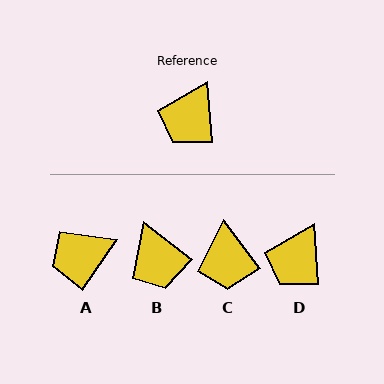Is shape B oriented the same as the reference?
No, it is off by about 48 degrees.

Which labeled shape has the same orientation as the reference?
D.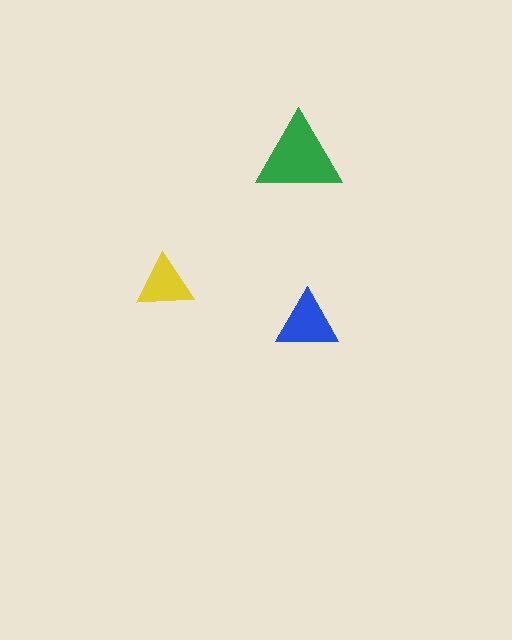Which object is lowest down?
The blue triangle is bottommost.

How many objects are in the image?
There are 3 objects in the image.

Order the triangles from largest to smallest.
the green one, the blue one, the yellow one.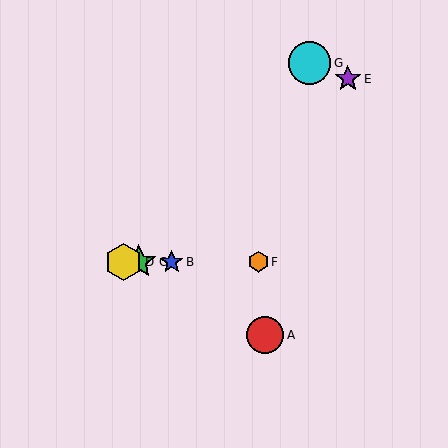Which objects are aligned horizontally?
Objects B, C, D, F are aligned horizontally.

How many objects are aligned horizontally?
4 objects (B, C, D, F) are aligned horizontally.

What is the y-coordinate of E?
Object E is at y≈79.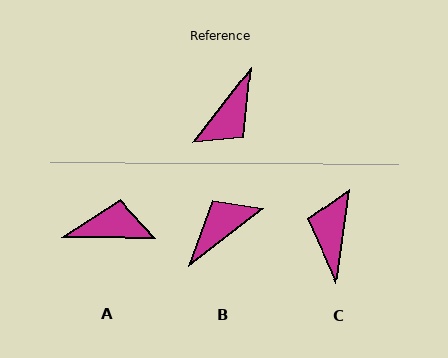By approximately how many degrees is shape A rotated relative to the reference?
Approximately 128 degrees counter-clockwise.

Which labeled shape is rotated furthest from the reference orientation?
B, about 165 degrees away.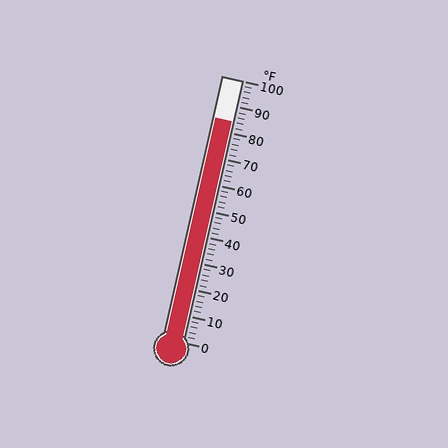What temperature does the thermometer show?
The thermometer shows approximately 84°F.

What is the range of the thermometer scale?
The thermometer scale ranges from 0°F to 100°F.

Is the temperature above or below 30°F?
The temperature is above 30°F.